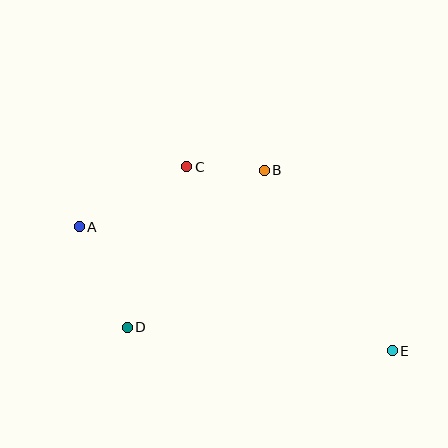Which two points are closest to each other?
Points B and C are closest to each other.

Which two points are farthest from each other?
Points A and E are farthest from each other.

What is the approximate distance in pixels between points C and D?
The distance between C and D is approximately 171 pixels.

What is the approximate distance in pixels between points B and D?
The distance between B and D is approximately 208 pixels.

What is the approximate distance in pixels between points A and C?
The distance between A and C is approximately 123 pixels.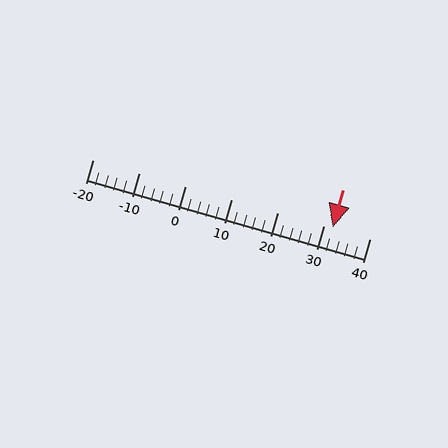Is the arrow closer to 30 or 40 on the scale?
The arrow is closer to 30.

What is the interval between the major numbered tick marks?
The major tick marks are spaced 10 units apart.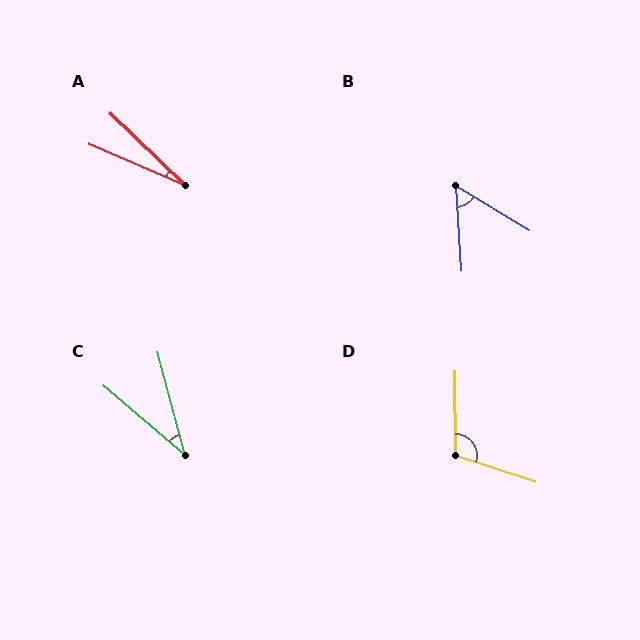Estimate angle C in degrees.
Approximately 35 degrees.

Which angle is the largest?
D, at approximately 108 degrees.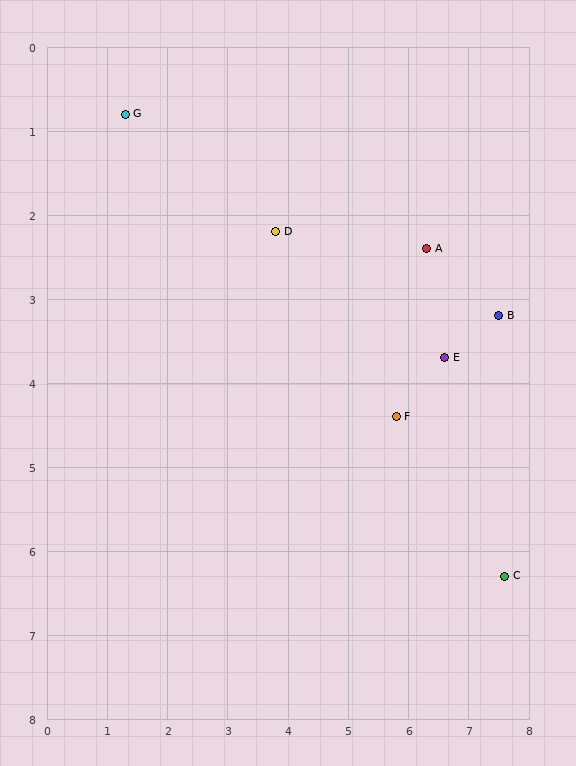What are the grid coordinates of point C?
Point C is at approximately (7.6, 6.3).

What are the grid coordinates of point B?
Point B is at approximately (7.5, 3.2).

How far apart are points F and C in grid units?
Points F and C are about 2.6 grid units apart.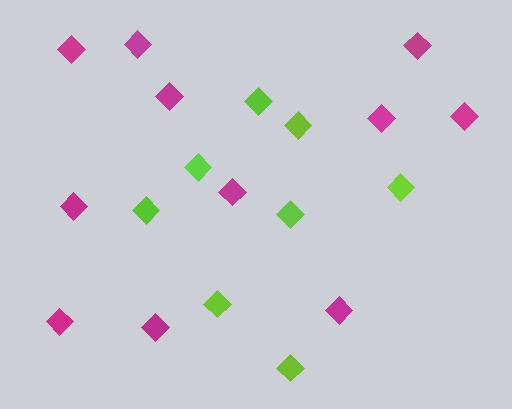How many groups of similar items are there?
There are 2 groups: one group of lime diamonds (8) and one group of magenta diamonds (11).